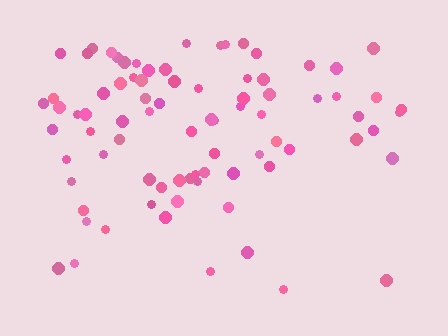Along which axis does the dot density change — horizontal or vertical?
Vertical.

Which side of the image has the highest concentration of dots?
The top.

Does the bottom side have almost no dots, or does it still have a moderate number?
Still a moderate number, just noticeably fewer than the top.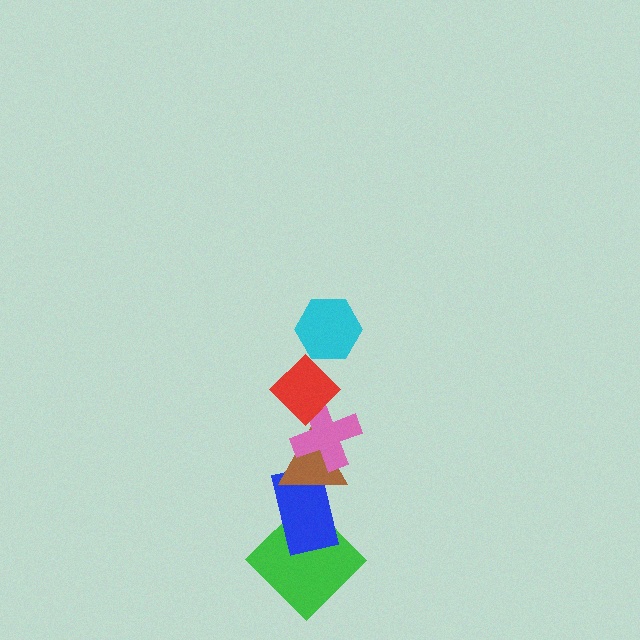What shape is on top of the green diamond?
The blue rectangle is on top of the green diamond.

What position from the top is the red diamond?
The red diamond is 2nd from the top.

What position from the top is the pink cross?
The pink cross is 3rd from the top.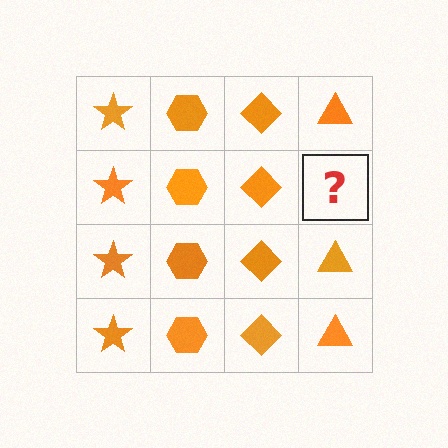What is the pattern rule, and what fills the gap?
The rule is that each column has a consistent shape. The gap should be filled with an orange triangle.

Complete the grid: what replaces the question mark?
The question mark should be replaced with an orange triangle.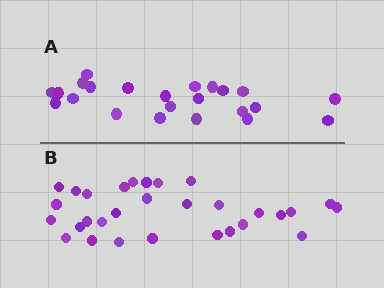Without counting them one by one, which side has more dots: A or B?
Region B (the bottom region) has more dots.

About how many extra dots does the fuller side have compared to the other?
Region B has roughly 8 or so more dots than region A.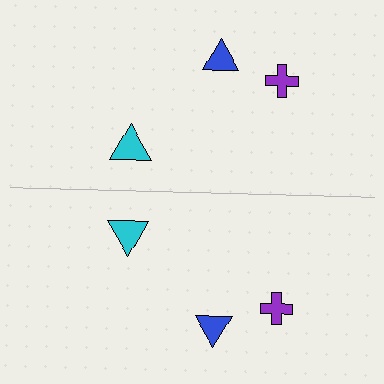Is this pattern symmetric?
Yes, this pattern has bilateral (reflection) symmetry.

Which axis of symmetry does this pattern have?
The pattern has a horizontal axis of symmetry running through the center of the image.